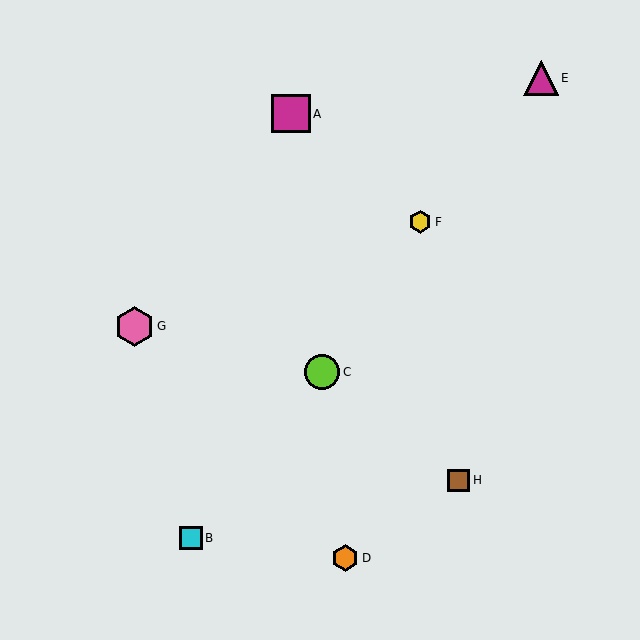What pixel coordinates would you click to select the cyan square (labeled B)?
Click at (191, 538) to select the cyan square B.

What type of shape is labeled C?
Shape C is a lime circle.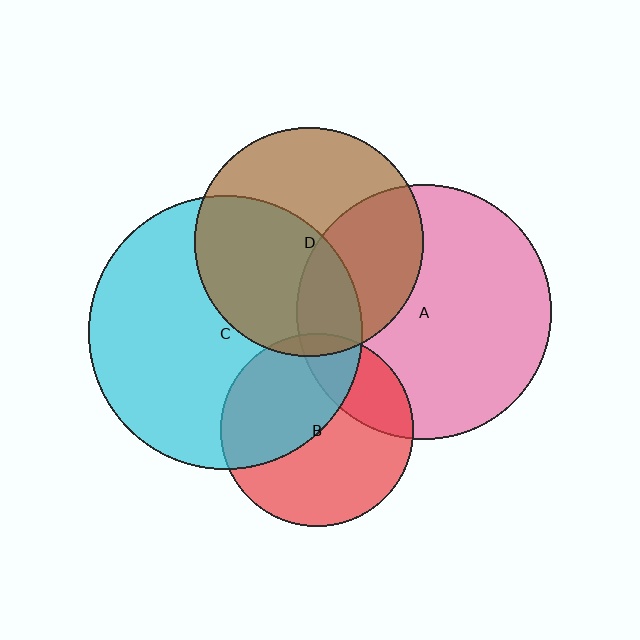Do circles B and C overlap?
Yes.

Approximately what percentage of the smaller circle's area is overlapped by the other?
Approximately 45%.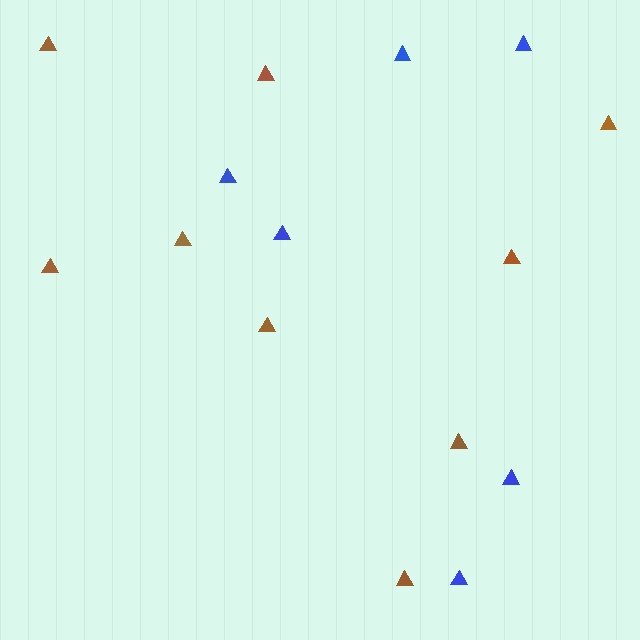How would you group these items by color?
There are 2 groups: one group of blue triangles (6) and one group of brown triangles (9).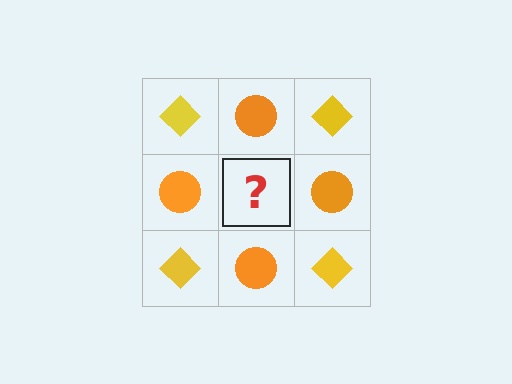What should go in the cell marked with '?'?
The missing cell should contain a yellow diamond.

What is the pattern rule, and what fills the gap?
The rule is that it alternates yellow diamond and orange circle in a checkerboard pattern. The gap should be filled with a yellow diamond.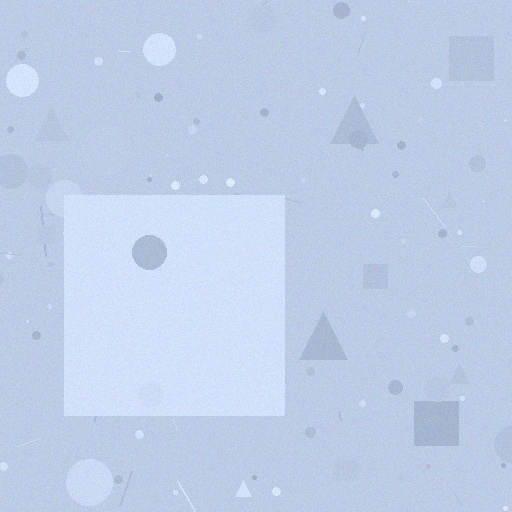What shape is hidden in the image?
A square is hidden in the image.